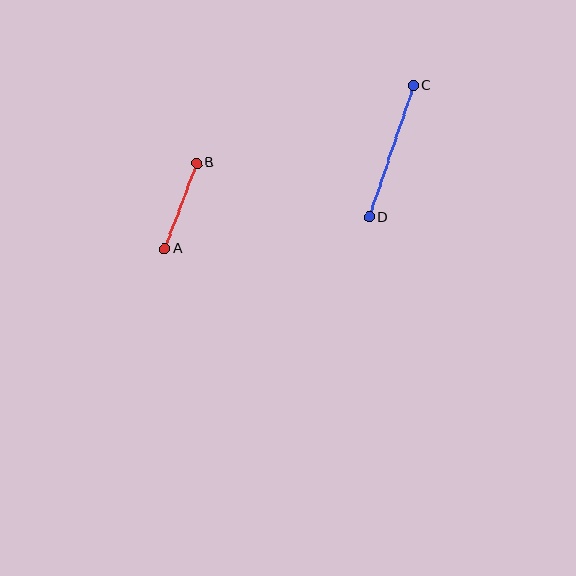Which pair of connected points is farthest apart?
Points C and D are farthest apart.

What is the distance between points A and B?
The distance is approximately 91 pixels.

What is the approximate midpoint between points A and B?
The midpoint is at approximately (181, 206) pixels.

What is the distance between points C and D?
The distance is approximately 139 pixels.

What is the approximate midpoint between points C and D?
The midpoint is at approximately (391, 151) pixels.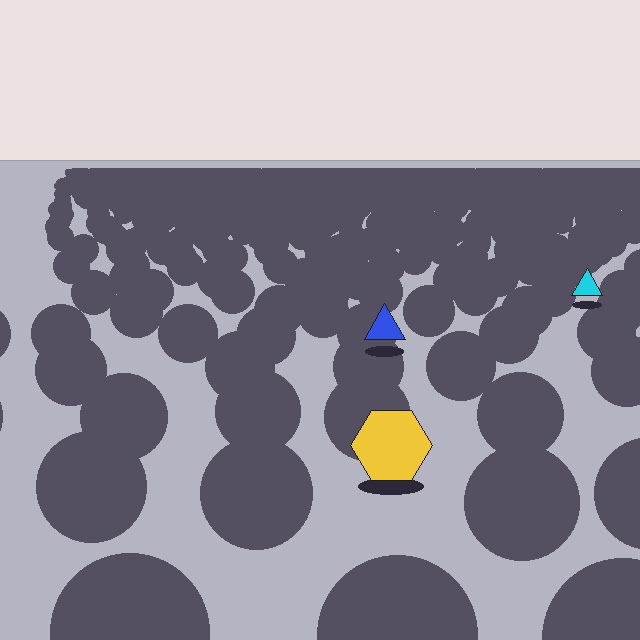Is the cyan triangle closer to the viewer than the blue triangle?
No. The blue triangle is closer — you can tell from the texture gradient: the ground texture is coarser near it.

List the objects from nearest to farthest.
From nearest to farthest: the yellow hexagon, the blue triangle, the cyan triangle.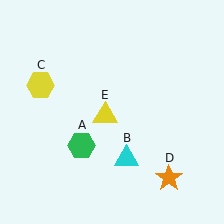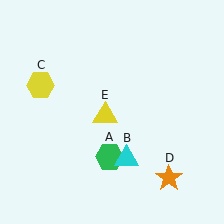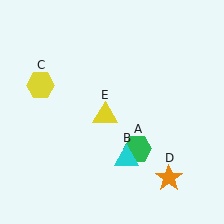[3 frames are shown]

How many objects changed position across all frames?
1 object changed position: green hexagon (object A).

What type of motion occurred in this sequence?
The green hexagon (object A) rotated counterclockwise around the center of the scene.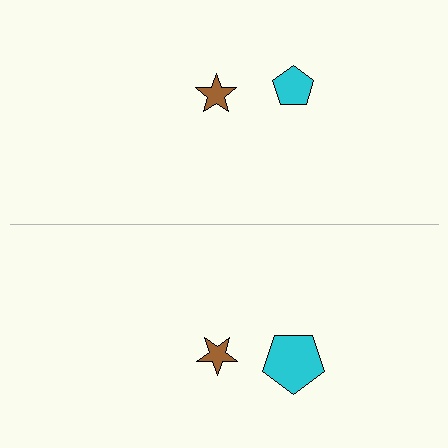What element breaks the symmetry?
The cyan pentagon on the bottom side has a different size than its mirror counterpart.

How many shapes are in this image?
There are 4 shapes in this image.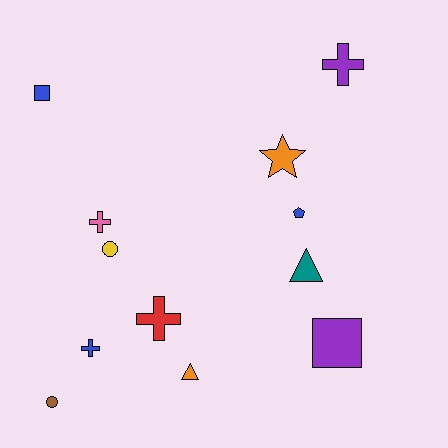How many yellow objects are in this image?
There is 1 yellow object.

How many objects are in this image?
There are 12 objects.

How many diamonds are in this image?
There are no diamonds.